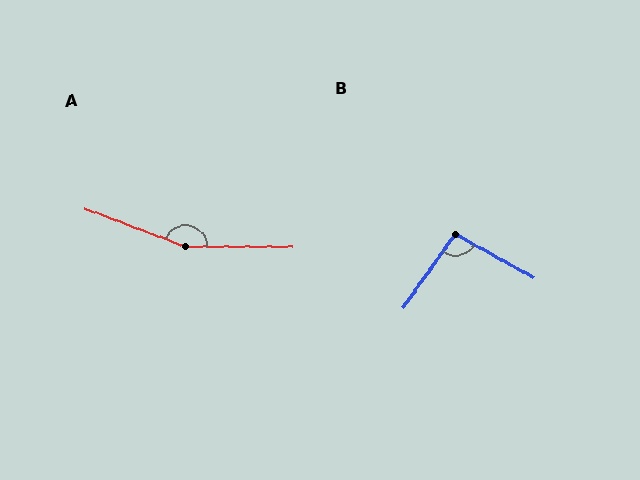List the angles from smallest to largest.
B (96°), A (159°).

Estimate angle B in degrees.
Approximately 96 degrees.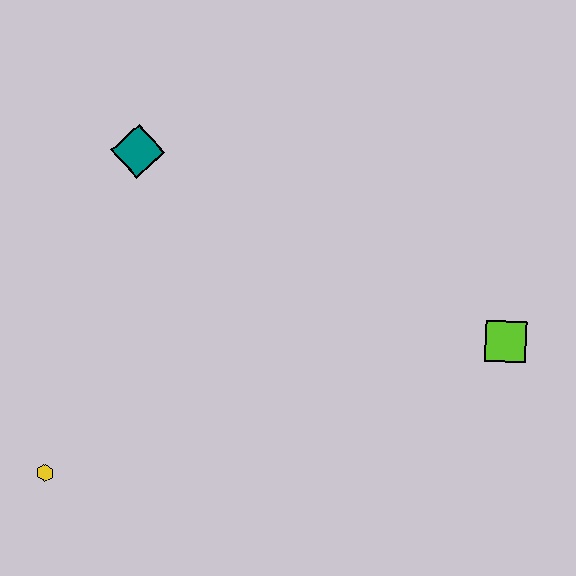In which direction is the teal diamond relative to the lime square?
The teal diamond is to the left of the lime square.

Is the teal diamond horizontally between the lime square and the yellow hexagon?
Yes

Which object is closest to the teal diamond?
The yellow hexagon is closest to the teal diamond.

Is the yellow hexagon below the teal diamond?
Yes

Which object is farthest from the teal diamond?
The lime square is farthest from the teal diamond.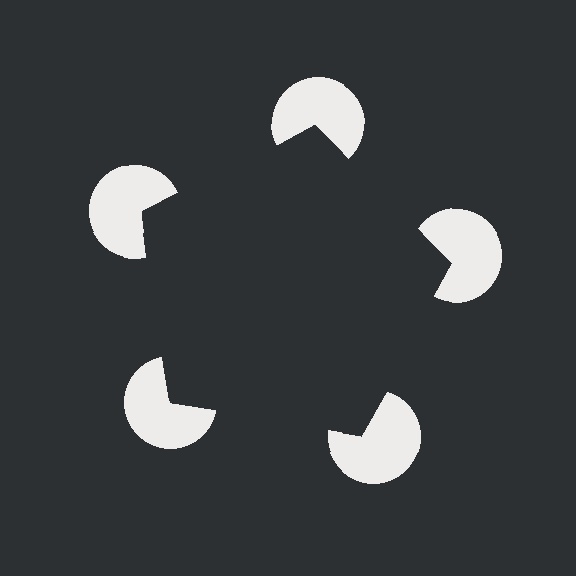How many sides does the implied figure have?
5 sides.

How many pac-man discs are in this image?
There are 5 — one at each vertex of the illusory pentagon.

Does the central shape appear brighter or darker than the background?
It typically appears slightly darker than the background, even though no actual brightness change is drawn.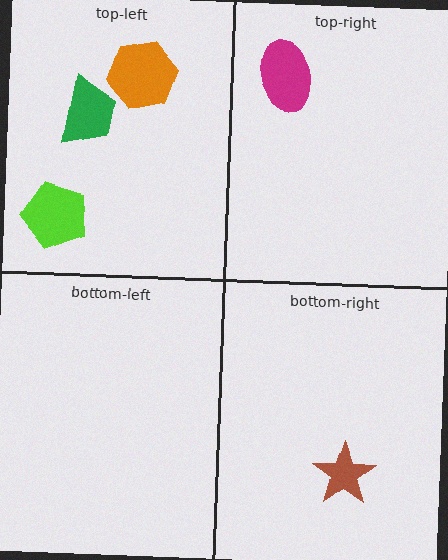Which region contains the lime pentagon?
The top-left region.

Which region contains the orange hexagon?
The top-left region.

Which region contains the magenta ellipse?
The top-right region.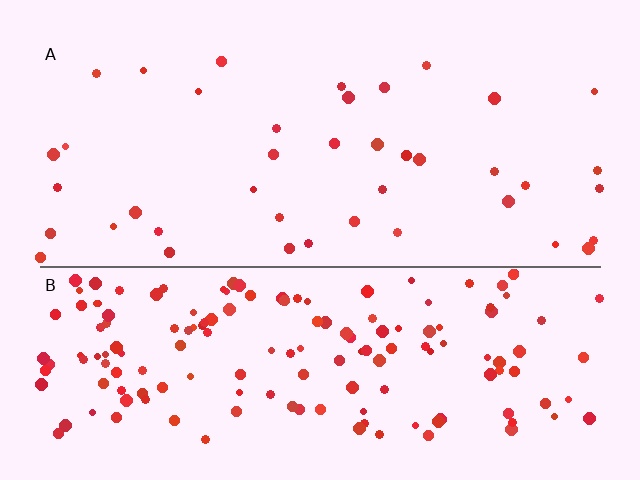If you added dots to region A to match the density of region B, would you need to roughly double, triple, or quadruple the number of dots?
Approximately quadruple.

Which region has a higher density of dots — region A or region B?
B (the bottom).